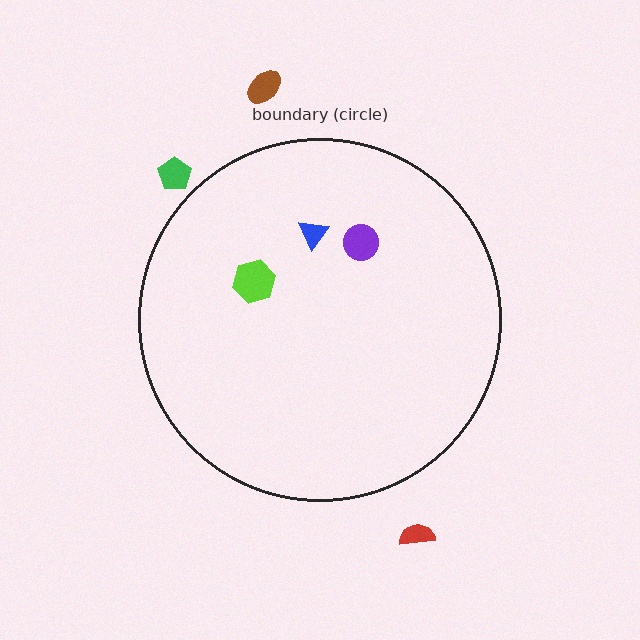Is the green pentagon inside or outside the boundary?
Outside.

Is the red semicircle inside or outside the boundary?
Outside.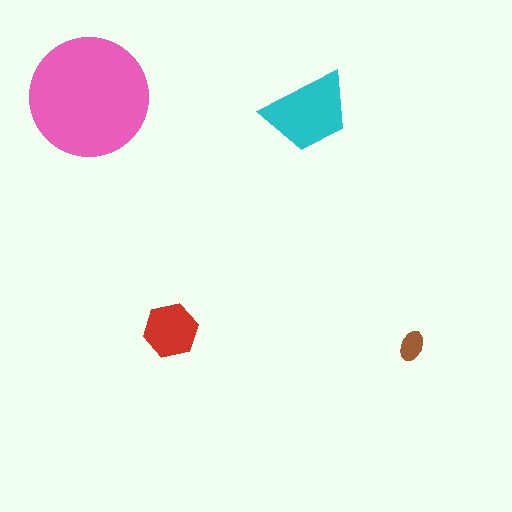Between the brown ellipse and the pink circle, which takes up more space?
The pink circle.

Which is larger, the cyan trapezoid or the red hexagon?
The cyan trapezoid.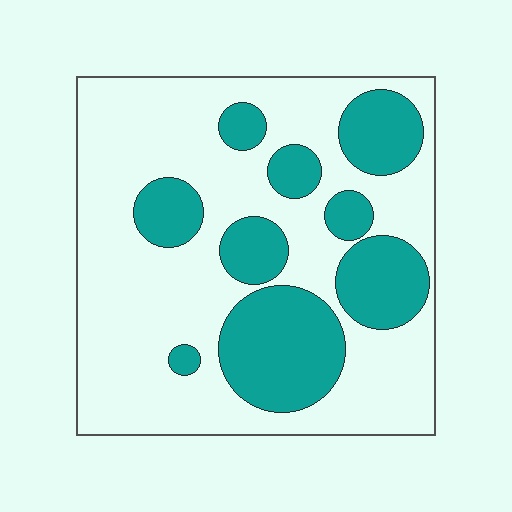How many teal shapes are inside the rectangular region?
9.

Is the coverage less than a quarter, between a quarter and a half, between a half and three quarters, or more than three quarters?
Between a quarter and a half.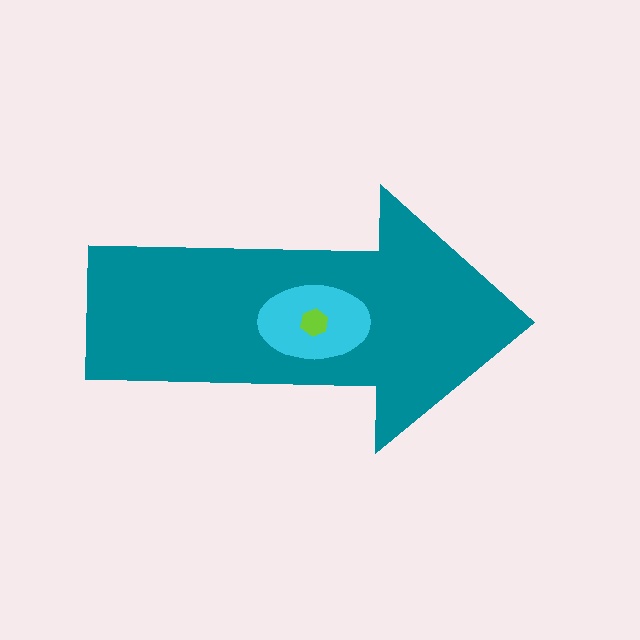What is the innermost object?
The lime hexagon.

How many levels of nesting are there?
3.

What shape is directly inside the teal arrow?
The cyan ellipse.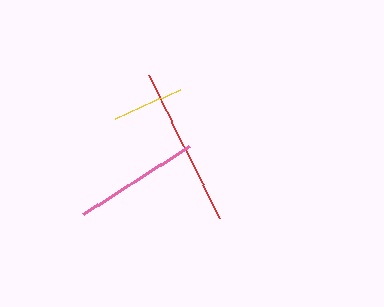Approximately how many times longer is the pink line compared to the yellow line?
The pink line is approximately 1.8 times the length of the yellow line.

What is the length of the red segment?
The red segment is approximately 159 pixels long.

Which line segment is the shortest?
The yellow line is the shortest at approximately 72 pixels.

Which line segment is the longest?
The red line is the longest at approximately 159 pixels.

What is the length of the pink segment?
The pink segment is approximately 126 pixels long.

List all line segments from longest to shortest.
From longest to shortest: red, pink, yellow.